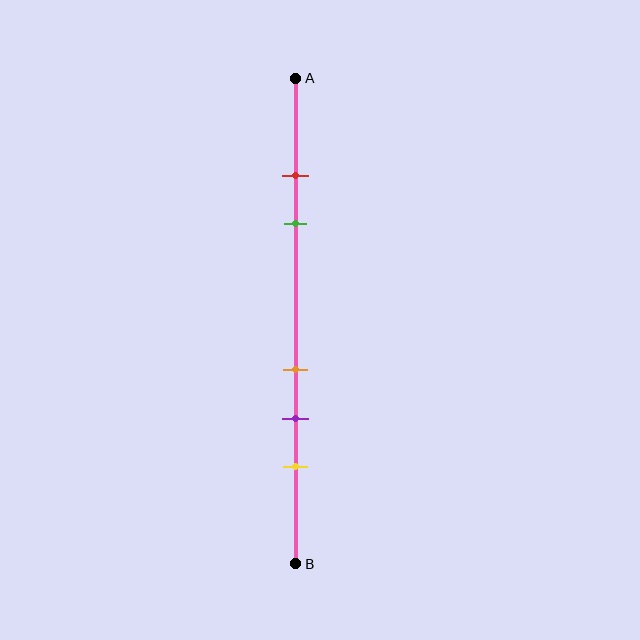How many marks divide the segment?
There are 5 marks dividing the segment.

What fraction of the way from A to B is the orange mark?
The orange mark is approximately 60% (0.6) of the way from A to B.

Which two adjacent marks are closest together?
The red and green marks are the closest adjacent pair.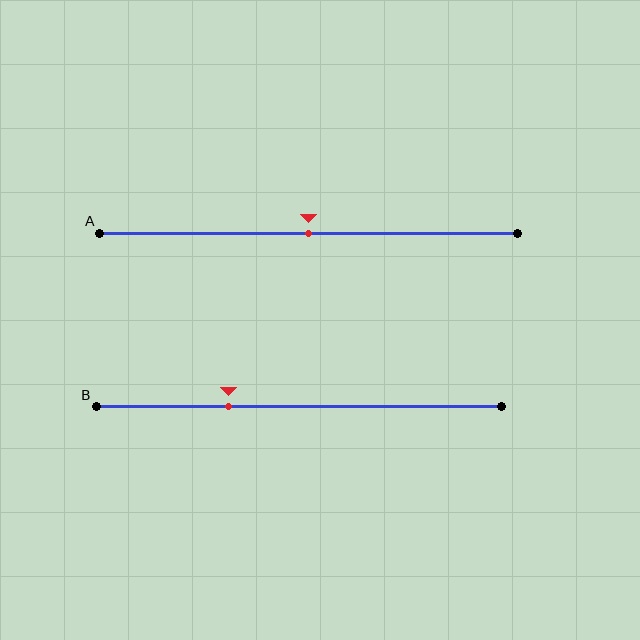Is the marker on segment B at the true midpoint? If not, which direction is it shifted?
No, the marker on segment B is shifted to the left by about 17% of the segment length.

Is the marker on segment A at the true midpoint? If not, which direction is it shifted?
Yes, the marker on segment A is at the true midpoint.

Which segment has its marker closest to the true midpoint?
Segment A has its marker closest to the true midpoint.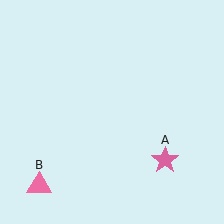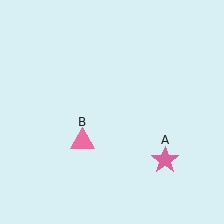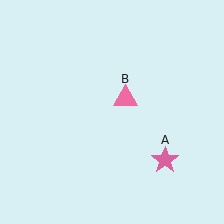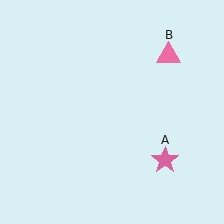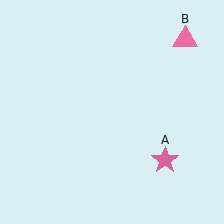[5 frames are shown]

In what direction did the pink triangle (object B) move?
The pink triangle (object B) moved up and to the right.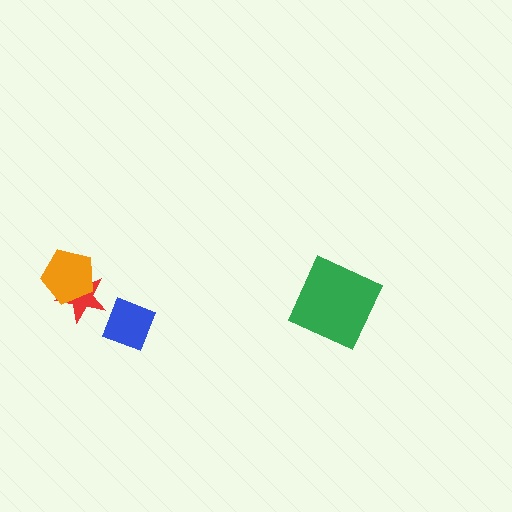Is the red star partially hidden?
Yes, it is partially covered by another shape.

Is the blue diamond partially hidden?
No, no other shape covers it.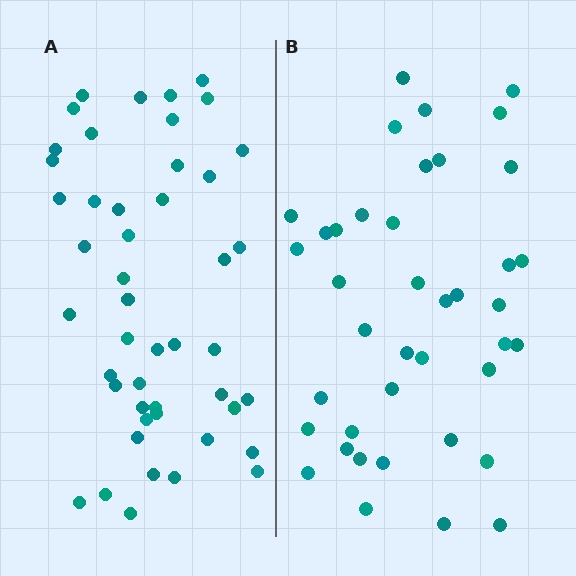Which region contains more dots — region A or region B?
Region A (the left region) has more dots.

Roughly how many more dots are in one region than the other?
Region A has roughly 8 or so more dots than region B.